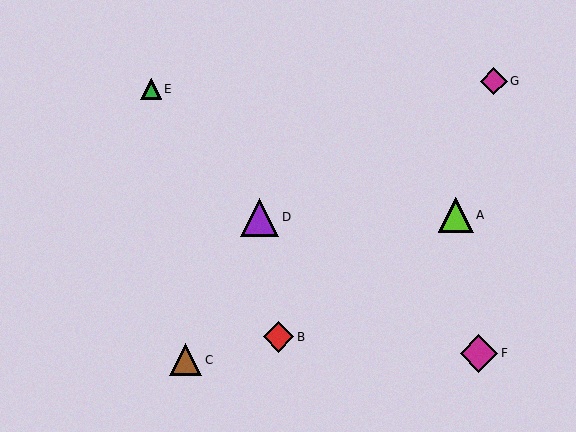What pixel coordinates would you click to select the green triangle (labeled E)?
Click at (151, 89) to select the green triangle E.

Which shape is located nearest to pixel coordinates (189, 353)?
The brown triangle (labeled C) at (186, 360) is nearest to that location.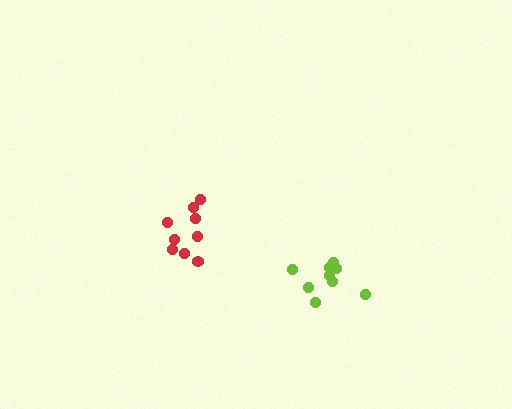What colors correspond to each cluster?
The clusters are colored: lime, red.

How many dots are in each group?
Group 1: 10 dots, Group 2: 9 dots (19 total).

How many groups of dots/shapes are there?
There are 2 groups.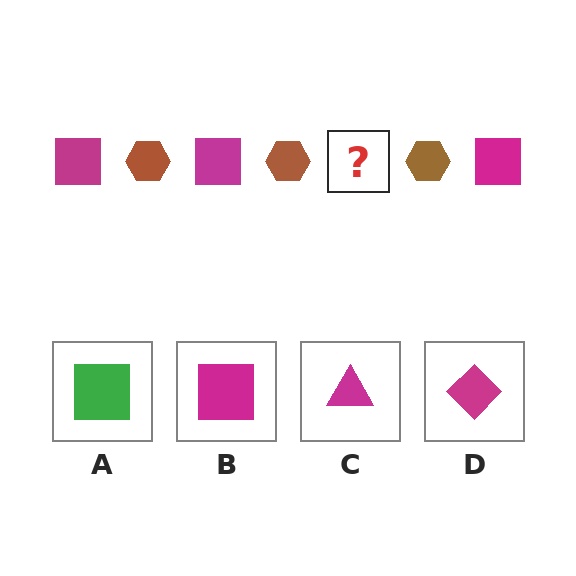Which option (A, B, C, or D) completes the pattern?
B.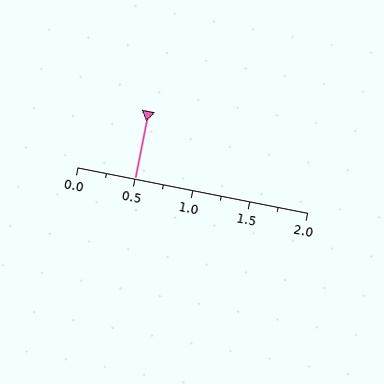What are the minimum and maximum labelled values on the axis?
The axis runs from 0.0 to 2.0.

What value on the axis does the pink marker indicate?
The marker indicates approximately 0.5.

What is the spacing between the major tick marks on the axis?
The major ticks are spaced 0.5 apart.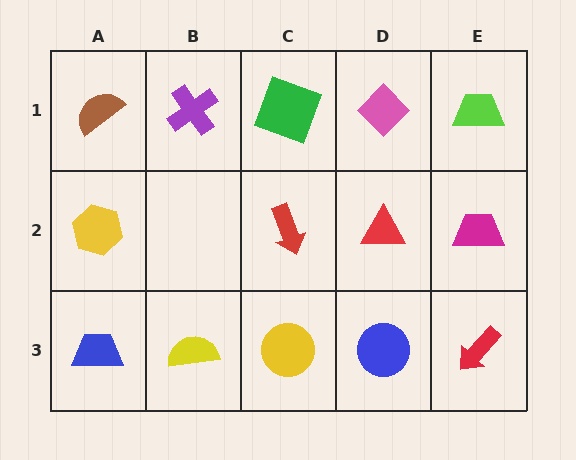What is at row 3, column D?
A blue circle.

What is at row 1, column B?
A purple cross.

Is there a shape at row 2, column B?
No, that cell is empty.